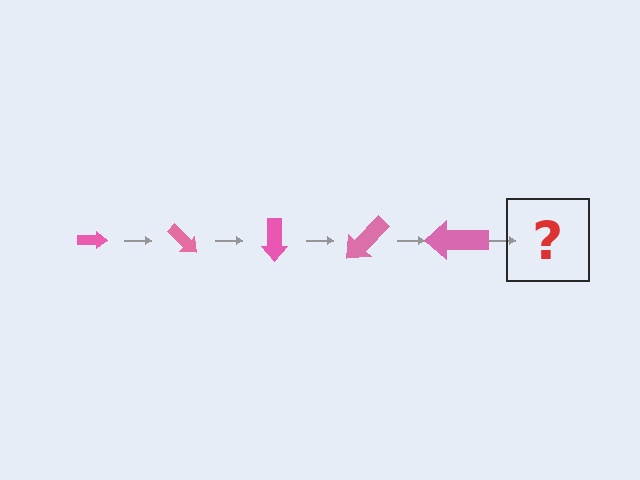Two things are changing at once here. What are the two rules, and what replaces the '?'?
The two rules are that the arrow grows larger each step and it rotates 45 degrees each step. The '?' should be an arrow, larger than the previous one and rotated 225 degrees from the start.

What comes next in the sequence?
The next element should be an arrow, larger than the previous one and rotated 225 degrees from the start.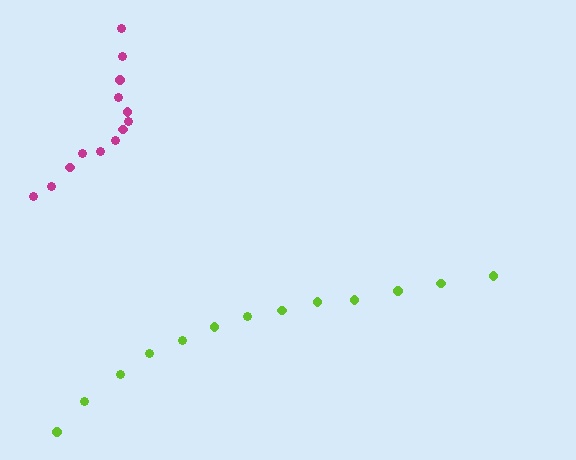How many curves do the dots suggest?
There are 2 distinct paths.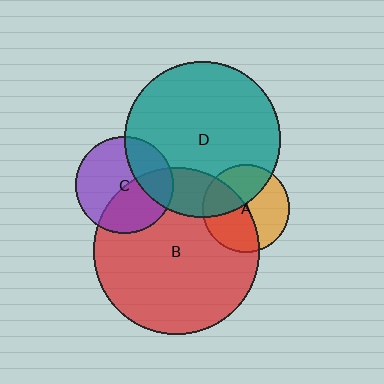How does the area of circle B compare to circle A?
Approximately 3.6 times.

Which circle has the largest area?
Circle B (red).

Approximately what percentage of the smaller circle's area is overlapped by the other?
Approximately 20%.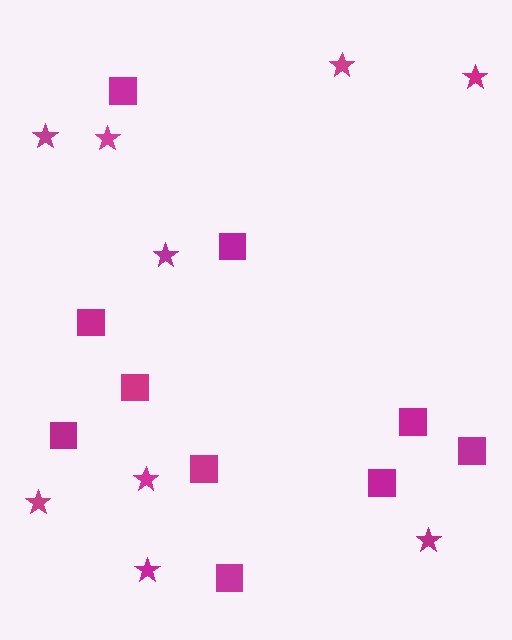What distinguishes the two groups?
There are 2 groups: one group of stars (9) and one group of squares (10).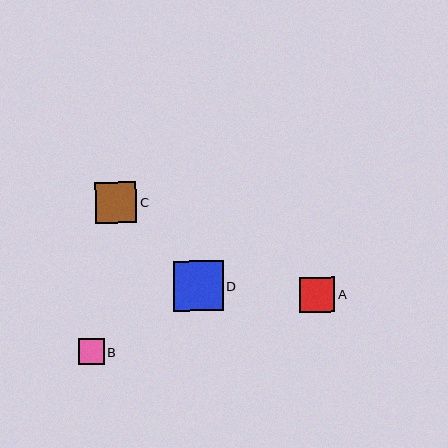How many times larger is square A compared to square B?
Square A is approximately 1.4 times the size of square B.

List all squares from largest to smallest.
From largest to smallest: D, C, A, B.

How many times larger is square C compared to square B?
Square C is approximately 1.6 times the size of square B.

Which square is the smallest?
Square B is the smallest with a size of approximately 26 pixels.